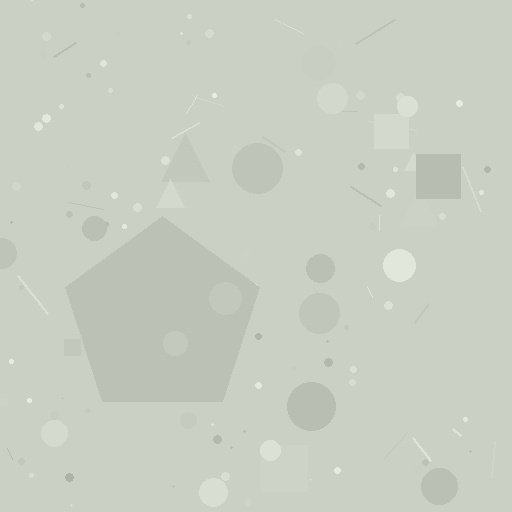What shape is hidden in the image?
A pentagon is hidden in the image.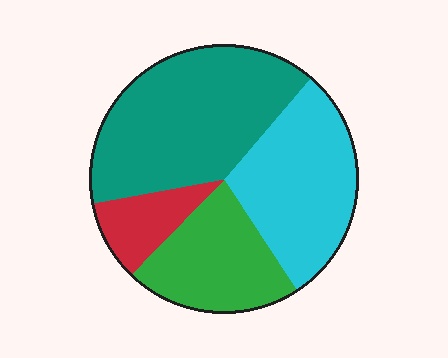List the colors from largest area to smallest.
From largest to smallest: teal, cyan, green, red.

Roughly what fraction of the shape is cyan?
Cyan covers 29% of the shape.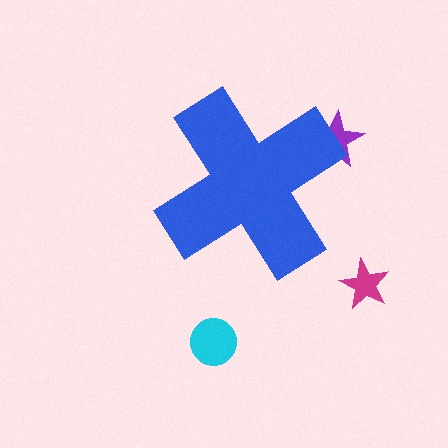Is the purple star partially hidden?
Yes, the purple star is partially hidden behind the blue cross.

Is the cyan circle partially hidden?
No, the cyan circle is fully visible.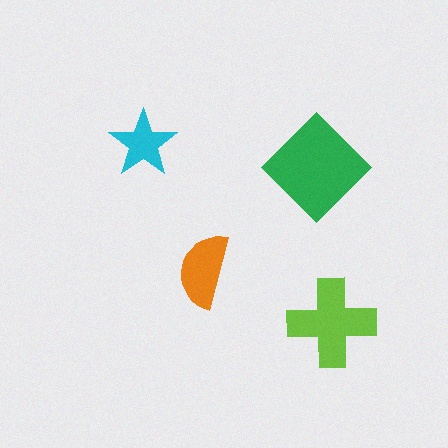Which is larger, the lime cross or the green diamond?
The green diamond.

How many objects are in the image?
There are 4 objects in the image.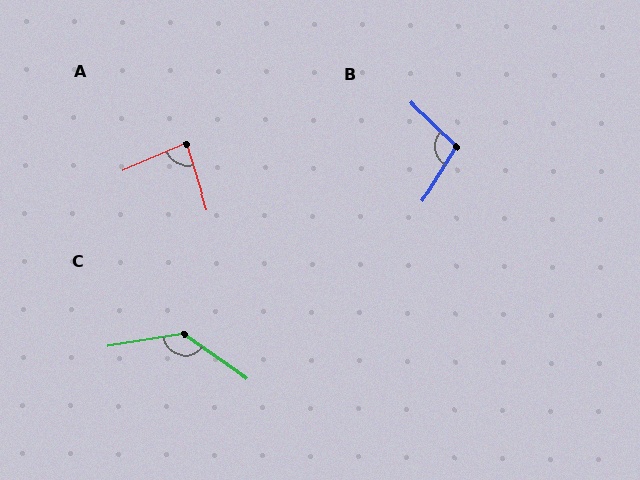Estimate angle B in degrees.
Approximately 102 degrees.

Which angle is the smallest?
A, at approximately 84 degrees.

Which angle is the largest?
C, at approximately 136 degrees.